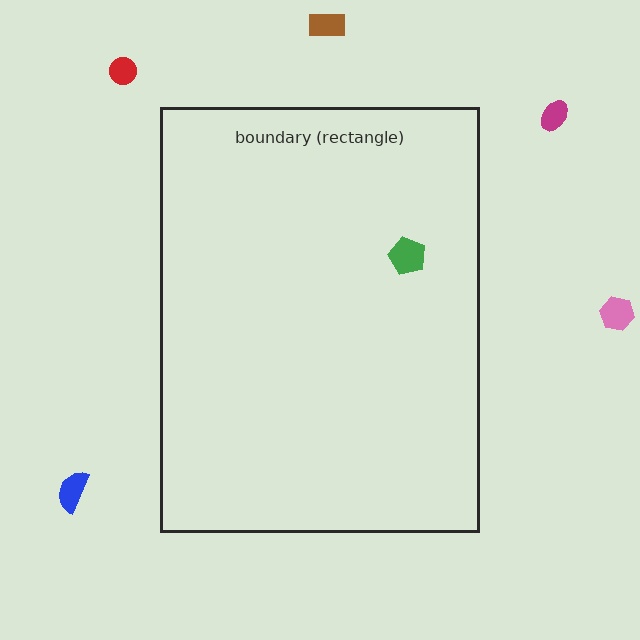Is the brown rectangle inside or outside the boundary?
Outside.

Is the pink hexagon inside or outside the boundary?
Outside.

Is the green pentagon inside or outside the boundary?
Inside.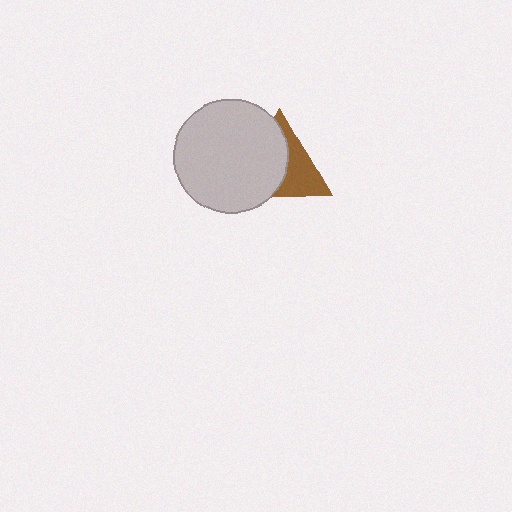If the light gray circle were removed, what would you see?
You would see the complete brown triangle.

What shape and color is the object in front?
The object in front is a light gray circle.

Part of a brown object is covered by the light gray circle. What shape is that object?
It is a triangle.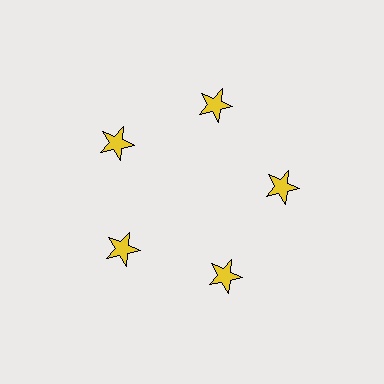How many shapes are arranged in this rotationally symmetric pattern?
There are 5 shapes, arranged in 5 groups of 1.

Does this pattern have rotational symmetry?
Yes, this pattern has 5-fold rotational symmetry. It looks the same after rotating 72 degrees around the center.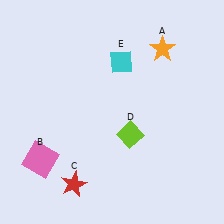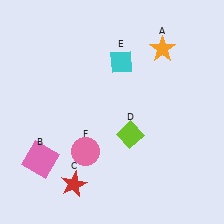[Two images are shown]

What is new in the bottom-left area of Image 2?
A pink circle (F) was added in the bottom-left area of Image 2.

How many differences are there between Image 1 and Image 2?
There is 1 difference between the two images.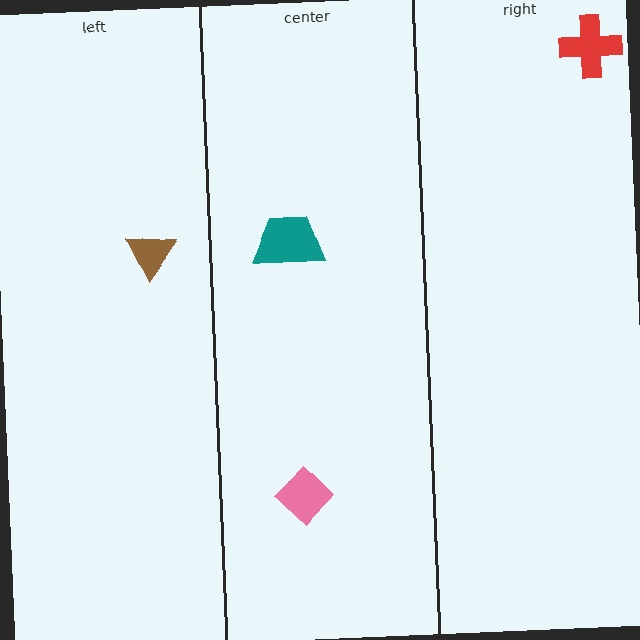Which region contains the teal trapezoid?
The center region.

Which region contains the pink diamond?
The center region.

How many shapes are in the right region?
1.